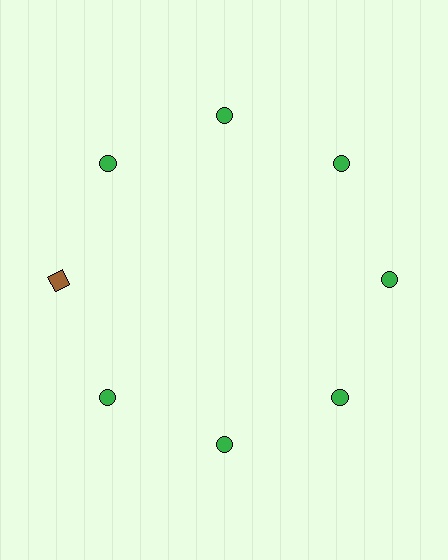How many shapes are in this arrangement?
There are 8 shapes arranged in a ring pattern.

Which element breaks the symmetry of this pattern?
The brown square at roughly the 9 o'clock position breaks the symmetry. All other shapes are green circles.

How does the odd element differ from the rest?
It differs in both color (brown instead of green) and shape (square instead of circle).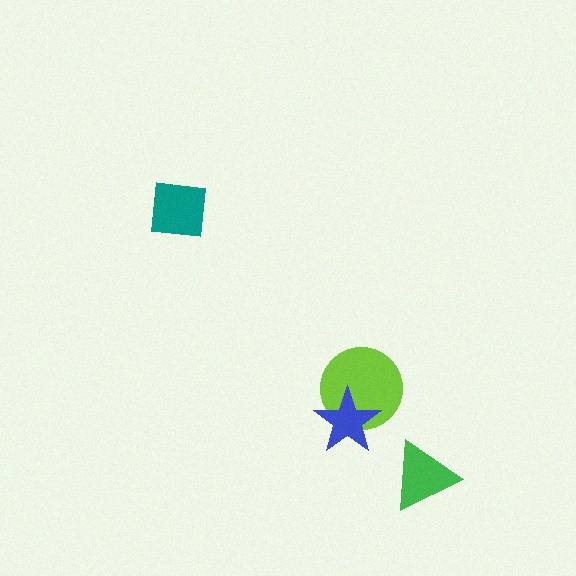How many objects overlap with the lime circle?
1 object overlaps with the lime circle.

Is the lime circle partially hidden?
Yes, it is partially covered by another shape.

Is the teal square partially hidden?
No, no other shape covers it.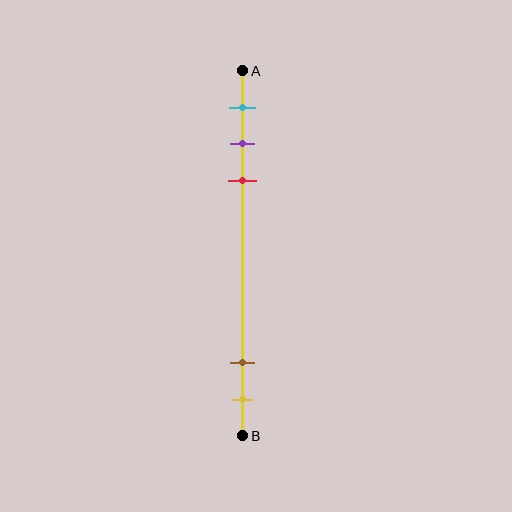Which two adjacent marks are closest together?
The purple and red marks are the closest adjacent pair.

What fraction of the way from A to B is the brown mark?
The brown mark is approximately 80% (0.8) of the way from A to B.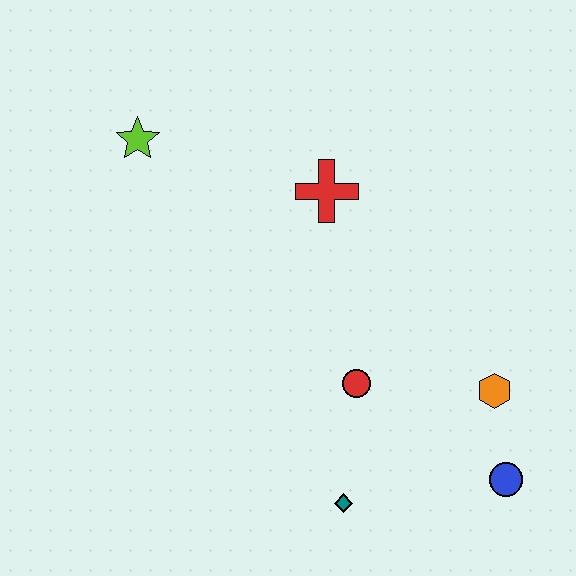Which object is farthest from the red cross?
The blue circle is farthest from the red cross.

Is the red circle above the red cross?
No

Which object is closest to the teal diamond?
The red circle is closest to the teal diamond.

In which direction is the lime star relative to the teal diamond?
The lime star is above the teal diamond.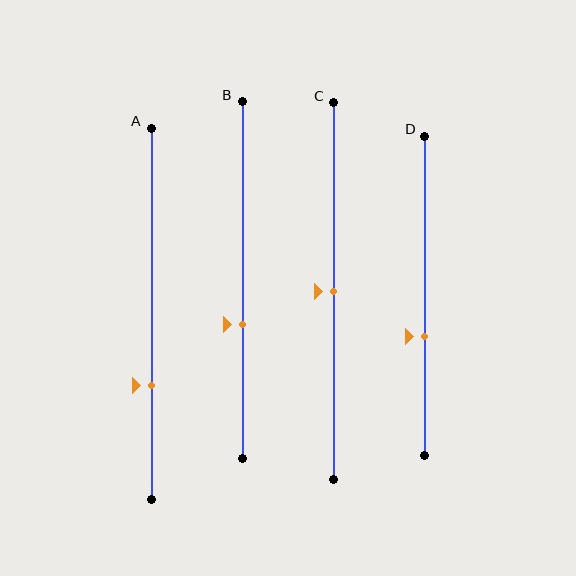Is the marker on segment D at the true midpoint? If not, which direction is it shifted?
No, the marker on segment D is shifted downward by about 13% of the segment length.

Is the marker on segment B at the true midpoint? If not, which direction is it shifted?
No, the marker on segment B is shifted downward by about 12% of the segment length.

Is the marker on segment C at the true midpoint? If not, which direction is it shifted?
Yes, the marker on segment C is at the true midpoint.